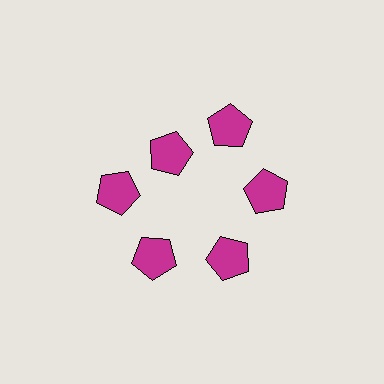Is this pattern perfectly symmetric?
No. The 6 magenta pentagons are arranged in a ring, but one element near the 11 o'clock position is pulled inward toward the center, breaking the 6-fold rotational symmetry.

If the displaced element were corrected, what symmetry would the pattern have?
It would have 6-fold rotational symmetry — the pattern would map onto itself every 60 degrees.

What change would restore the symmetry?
The symmetry would be restored by moving it outward, back onto the ring so that all 6 pentagons sit at equal angles and equal distance from the center.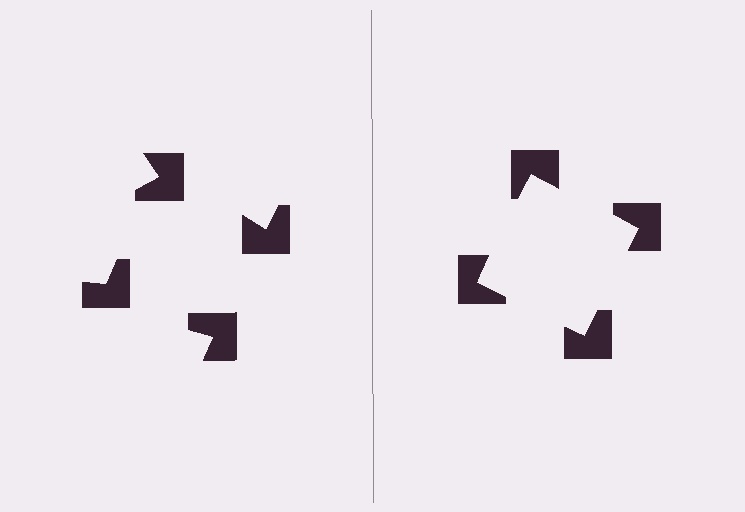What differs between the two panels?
The notched squares are positioned identically on both sides; only the wedge orientations differ. On the right they align to a square; on the left they are misaligned.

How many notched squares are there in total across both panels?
8 — 4 on each side.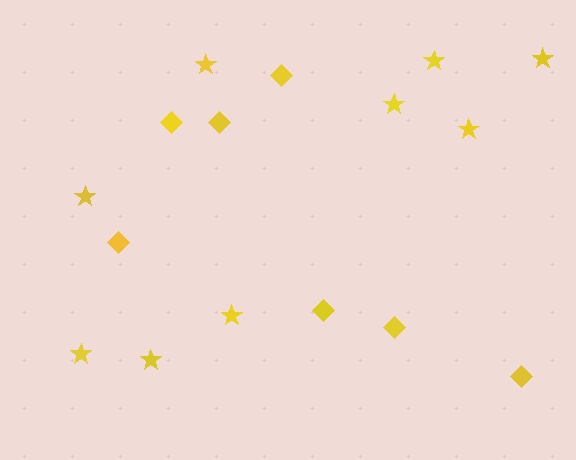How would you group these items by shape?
There are 2 groups: one group of diamonds (7) and one group of stars (9).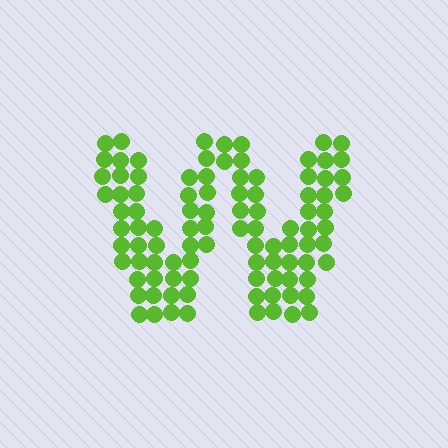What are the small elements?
The small elements are circles.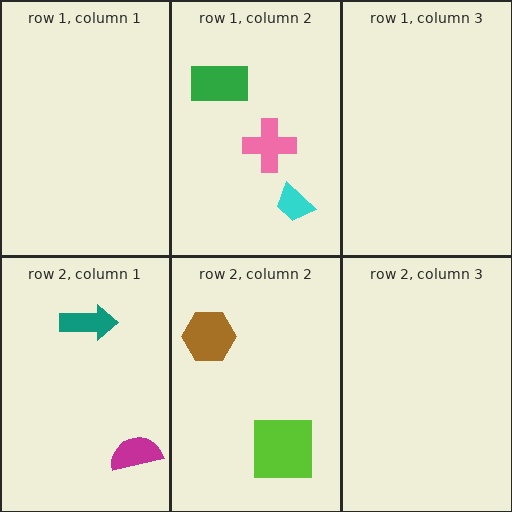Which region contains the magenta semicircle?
The row 2, column 1 region.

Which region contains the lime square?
The row 2, column 2 region.